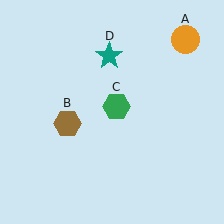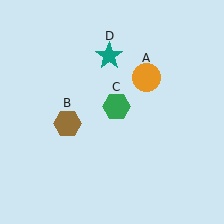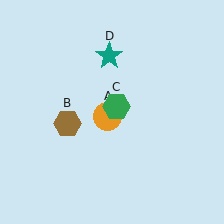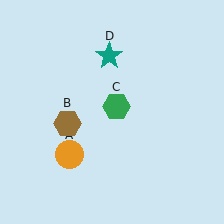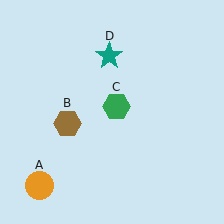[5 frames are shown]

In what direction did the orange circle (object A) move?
The orange circle (object A) moved down and to the left.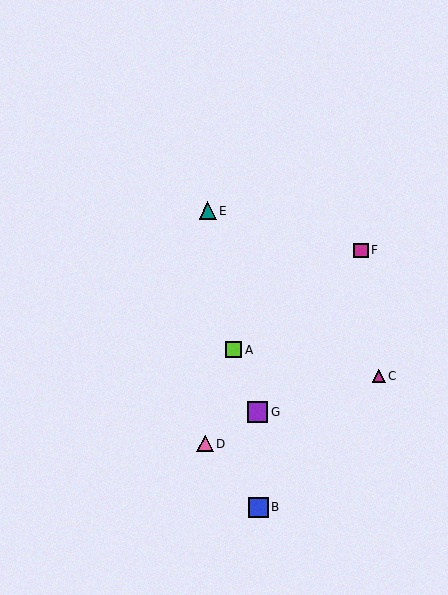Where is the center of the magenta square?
The center of the magenta square is at (361, 250).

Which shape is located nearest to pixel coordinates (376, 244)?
The magenta square (labeled F) at (361, 250) is nearest to that location.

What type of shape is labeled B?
Shape B is a blue square.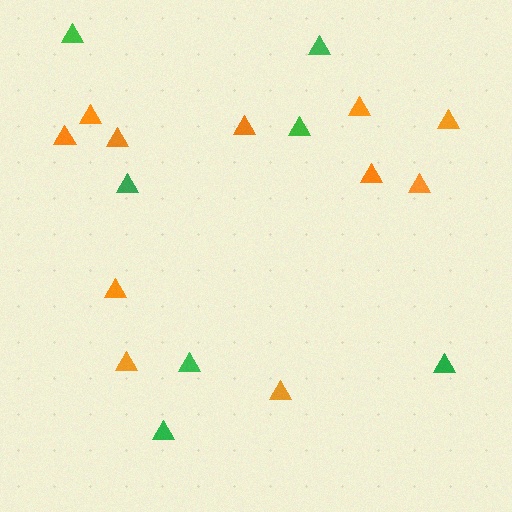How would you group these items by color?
There are 2 groups: one group of green triangles (7) and one group of orange triangles (11).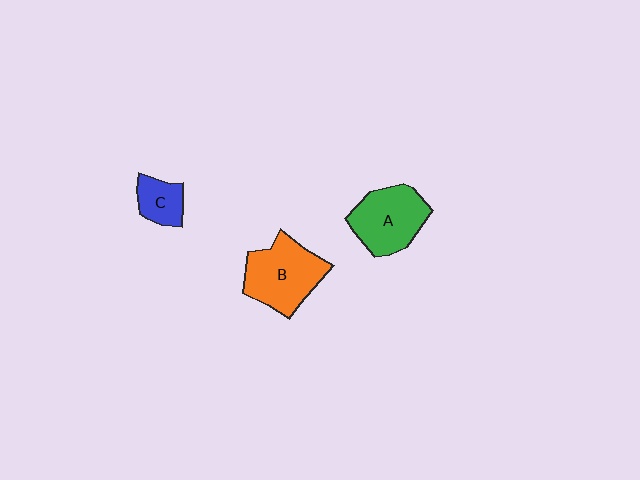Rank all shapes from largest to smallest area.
From largest to smallest: B (orange), A (green), C (blue).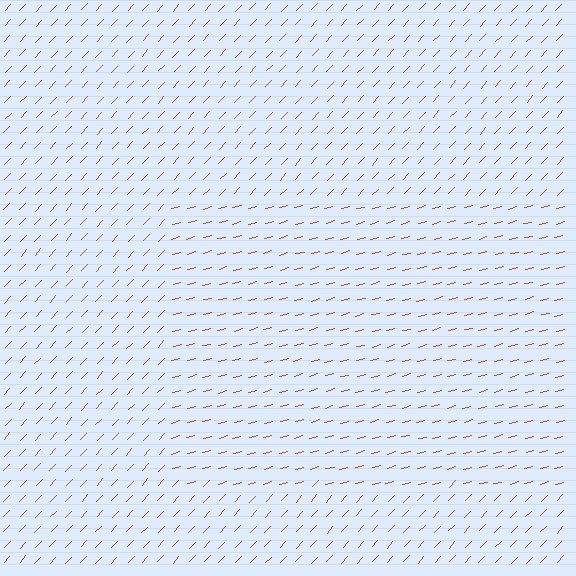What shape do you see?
I see a rectangle.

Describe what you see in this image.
The image is filled with small brown line segments. A rectangle region in the image has lines oriented differently from the surrounding lines, creating a visible texture boundary.